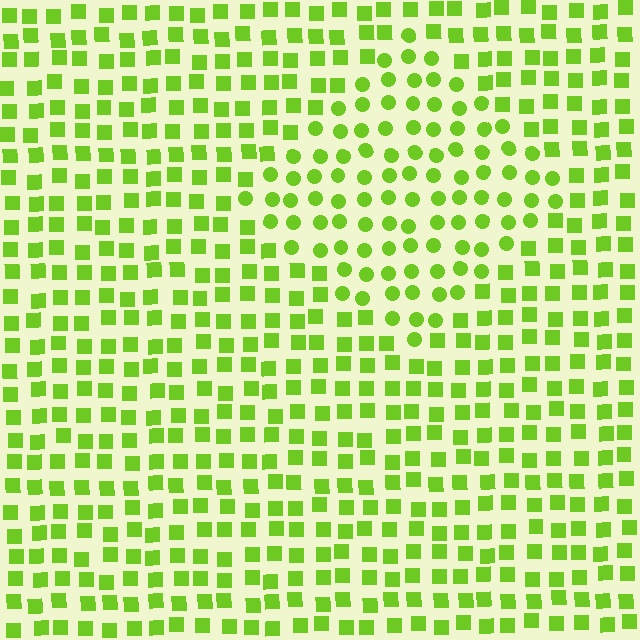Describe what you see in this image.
The image is filled with small lime elements arranged in a uniform grid. A diamond-shaped region contains circles, while the surrounding area contains squares. The boundary is defined purely by the change in element shape.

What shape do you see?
I see a diamond.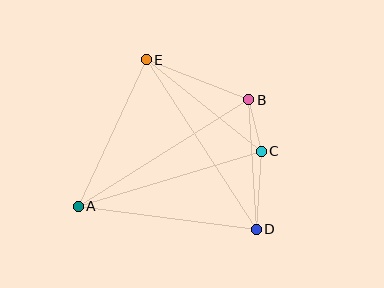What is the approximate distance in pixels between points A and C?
The distance between A and C is approximately 191 pixels.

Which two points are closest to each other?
Points B and C are closest to each other.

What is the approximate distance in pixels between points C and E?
The distance between C and E is approximately 147 pixels.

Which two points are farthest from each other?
Points D and E are farthest from each other.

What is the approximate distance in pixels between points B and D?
The distance between B and D is approximately 130 pixels.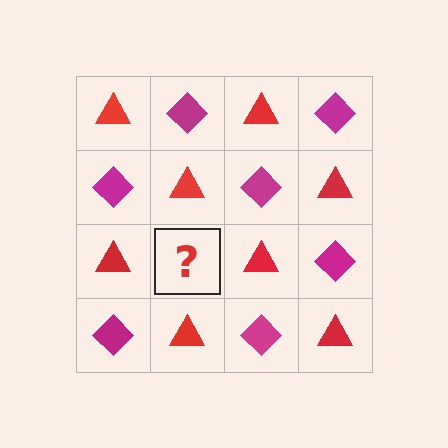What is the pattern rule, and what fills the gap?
The rule is that it alternates red triangle and magenta diamond in a checkerboard pattern. The gap should be filled with a magenta diamond.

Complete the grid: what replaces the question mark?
The question mark should be replaced with a magenta diamond.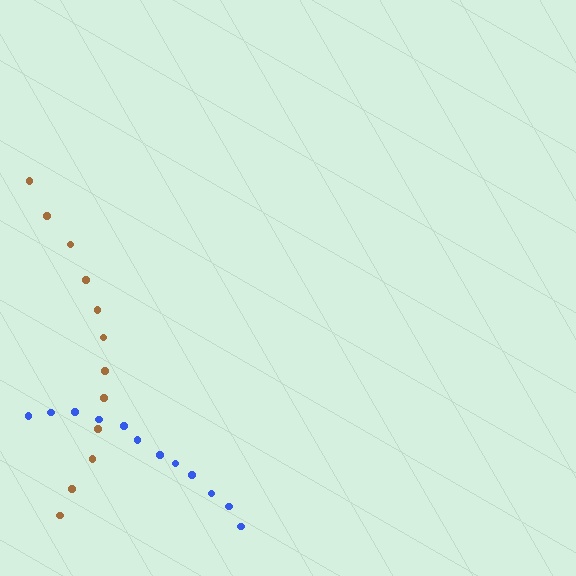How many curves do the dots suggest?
There are 2 distinct paths.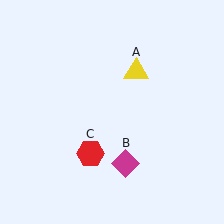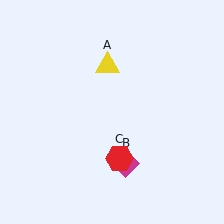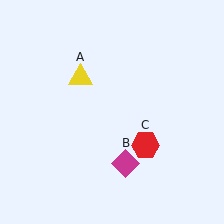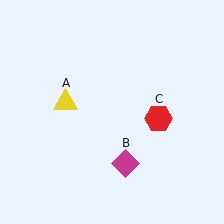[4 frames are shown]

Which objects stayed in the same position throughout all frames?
Magenta diamond (object B) remained stationary.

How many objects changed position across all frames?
2 objects changed position: yellow triangle (object A), red hexagon (object C).